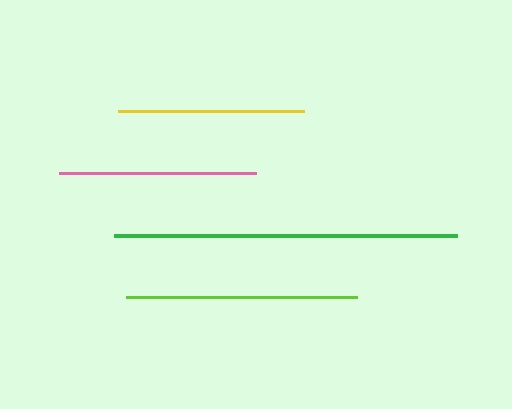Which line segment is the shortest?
The yellow line is the shortest at approximately 186 pixels.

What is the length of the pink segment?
The pink segment is approximately 197 pixels long.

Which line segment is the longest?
The green line is the longest at approximately 343 pixels.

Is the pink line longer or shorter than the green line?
The green line is longer than the pink line.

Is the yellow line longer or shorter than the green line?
The green line is longer than the yellow line.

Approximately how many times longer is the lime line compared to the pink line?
The lime line is approximately 1.2 times the length of the pink line.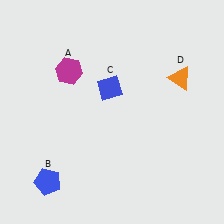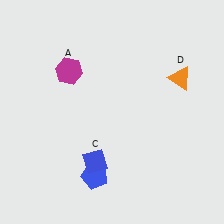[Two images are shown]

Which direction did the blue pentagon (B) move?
The blue pentagon (B) moved right.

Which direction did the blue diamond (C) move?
The blue diamond (C) moved down.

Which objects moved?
The objects that moved are: the blue pentagon (B), the blue diamond (C).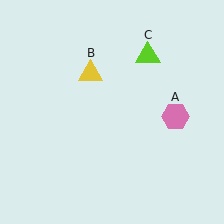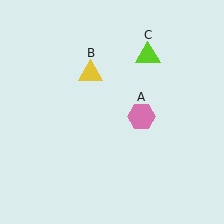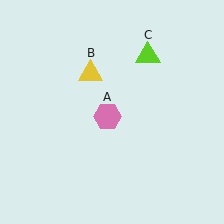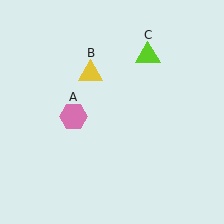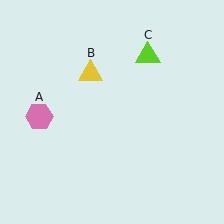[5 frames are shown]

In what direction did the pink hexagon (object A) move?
The pink hexagon (object A) moved left.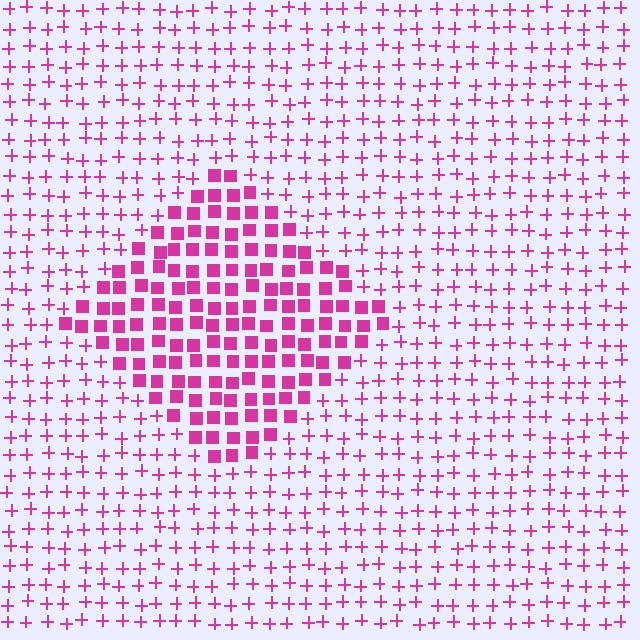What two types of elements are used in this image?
The image uses squares inside the diamond region and plus signs outside it.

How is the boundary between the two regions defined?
The boundary is defined by a change in element shape: squares inside vs. plus signs outside. All elements share the same color and spacing.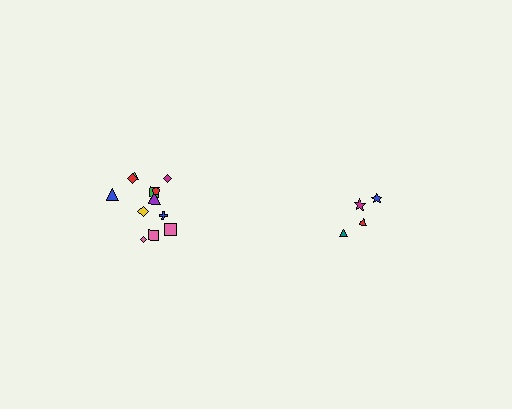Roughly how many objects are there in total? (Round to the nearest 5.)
Roughly 15 objects in total.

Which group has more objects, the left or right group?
The left group.